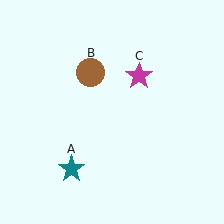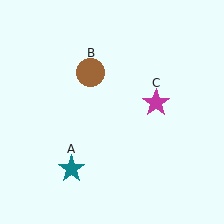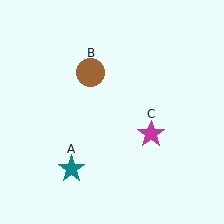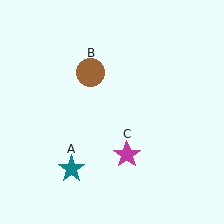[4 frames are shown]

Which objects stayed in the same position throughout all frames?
Teal star (object A) and brown circle (object B) remained stationary.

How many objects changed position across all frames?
1 object changed position: magenta star (object C).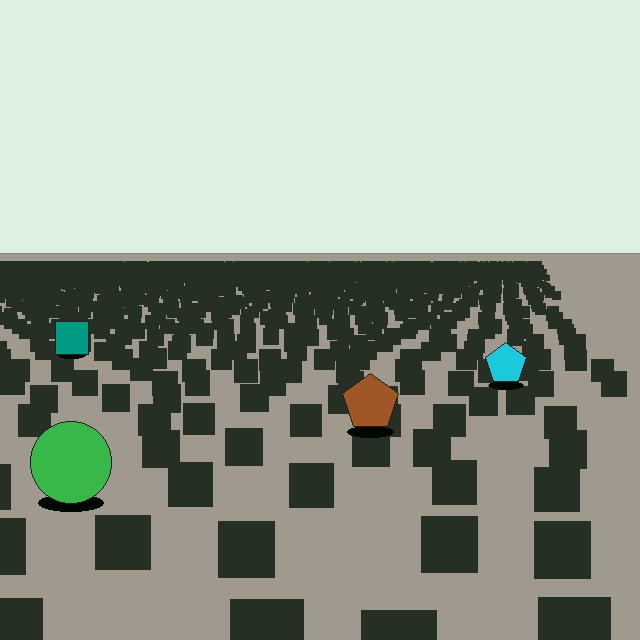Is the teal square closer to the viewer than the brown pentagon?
No. The brown pentagon is closer — you can tell from the texture gradient: the ground texture is coarser near it.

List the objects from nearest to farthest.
From nearest to farthest: the green circle, the brown pentagon, the cyan pentagon, the teal square.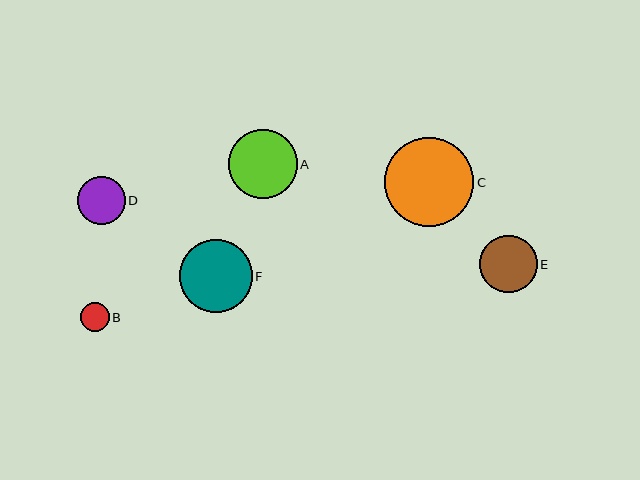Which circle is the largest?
Circle C is the largest with a size of approximately 89 pixels.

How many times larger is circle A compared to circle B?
Circle A is approximately 2.4 times the size of circle B.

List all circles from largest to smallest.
From largest to smallest: C, F, A, E, D, B.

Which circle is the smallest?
Circle B is the smallest with a size of approximately 29 pixels.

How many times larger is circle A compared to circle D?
Circle A is approximately 1.4 times the size of circle D.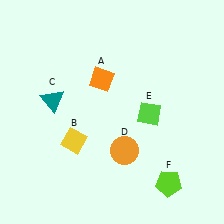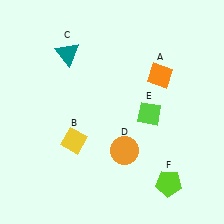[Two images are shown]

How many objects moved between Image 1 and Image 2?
2 objects moved between the two images.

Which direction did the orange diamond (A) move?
The orange diamond (A) moved right.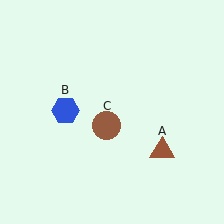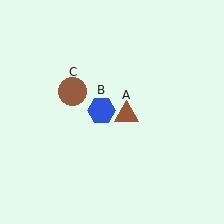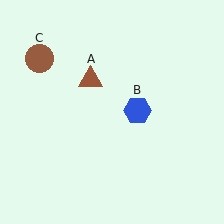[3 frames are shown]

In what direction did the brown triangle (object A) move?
The brown triangle (object A) moved up and to the left.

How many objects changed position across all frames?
3 objects changed position: brown triangle (object A), blue hexagon (object B), brown circle (object C).